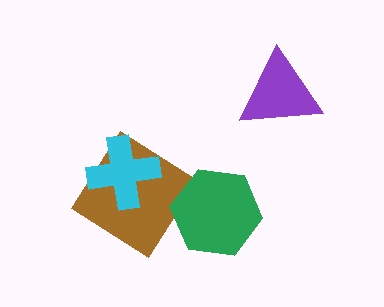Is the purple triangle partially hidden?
No, no other shape covers it.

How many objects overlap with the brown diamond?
1 object overlaps with the brown diamond.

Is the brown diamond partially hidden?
Yes, it is partially covered by another shape.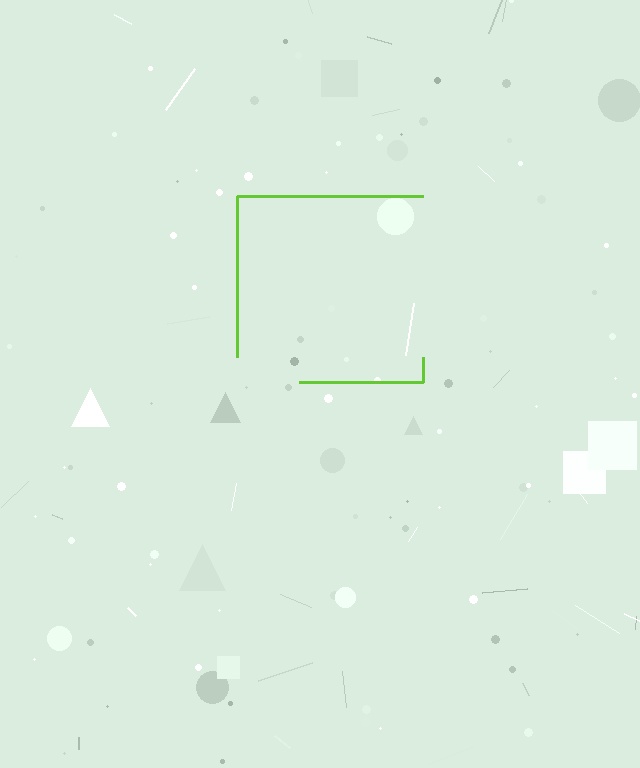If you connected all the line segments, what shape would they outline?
They would outline a square.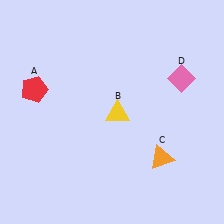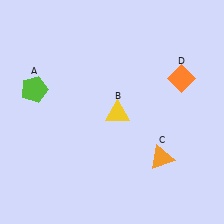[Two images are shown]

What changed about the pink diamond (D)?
In Image 1, D is pink. In Image 2, it changed to orange.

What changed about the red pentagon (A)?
In Image 1, A is red. In Image 2, it changed to lime.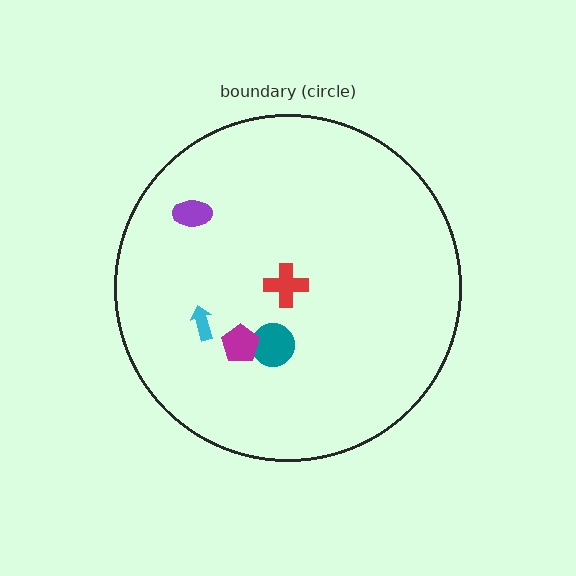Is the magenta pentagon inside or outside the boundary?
Inside.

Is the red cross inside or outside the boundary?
Inside.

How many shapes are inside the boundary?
5 inside, 0 outside.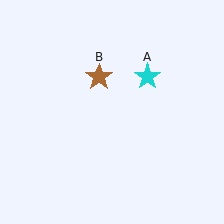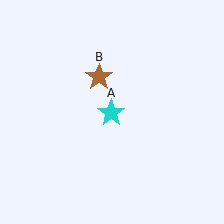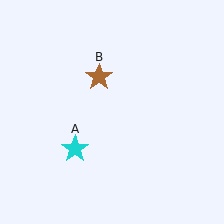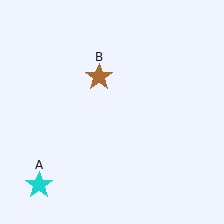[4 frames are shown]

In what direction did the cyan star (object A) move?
The cyan star (object A) moved down and to the left.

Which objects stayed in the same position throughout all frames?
Brown star (object B) remained stationary.